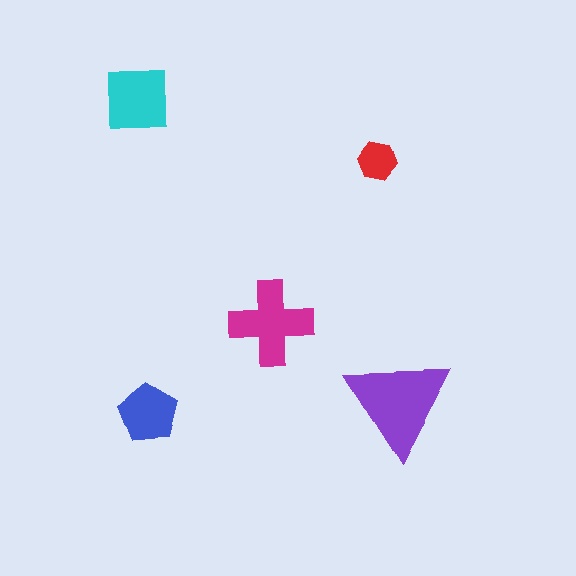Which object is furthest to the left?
The cyan square is leftmost.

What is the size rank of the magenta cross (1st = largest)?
2nd.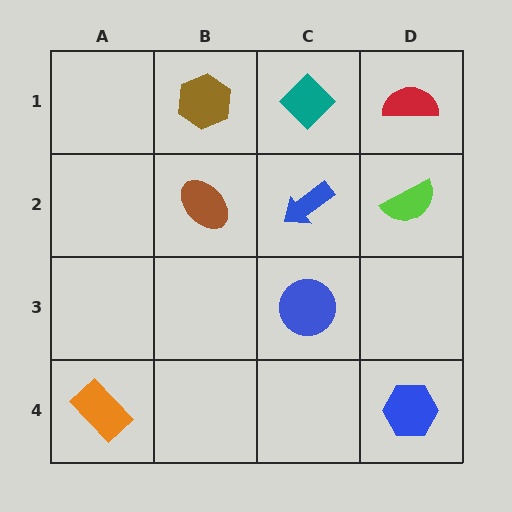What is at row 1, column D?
A red semicircle.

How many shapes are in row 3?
1 shape.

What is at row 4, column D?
A blue hexagon.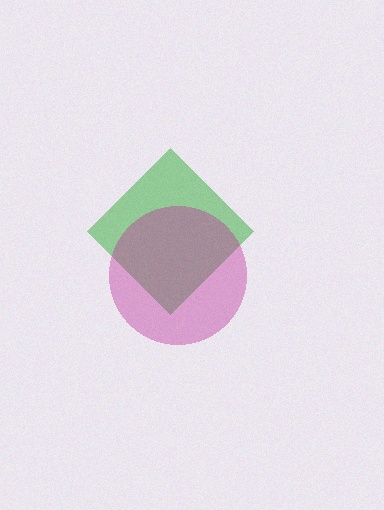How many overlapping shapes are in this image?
There are 2 overlapping shapes in the image.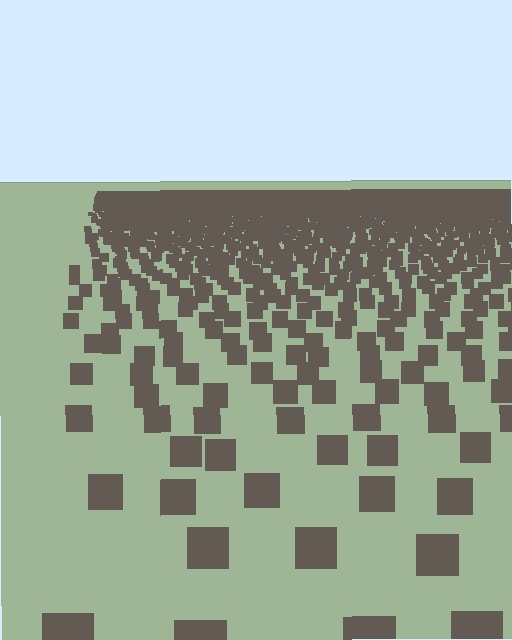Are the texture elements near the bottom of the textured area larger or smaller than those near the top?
Larger. Near the bottom, elements are closer to the viewer and appear at a bigger on-screen size.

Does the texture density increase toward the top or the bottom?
Density increases toward the top.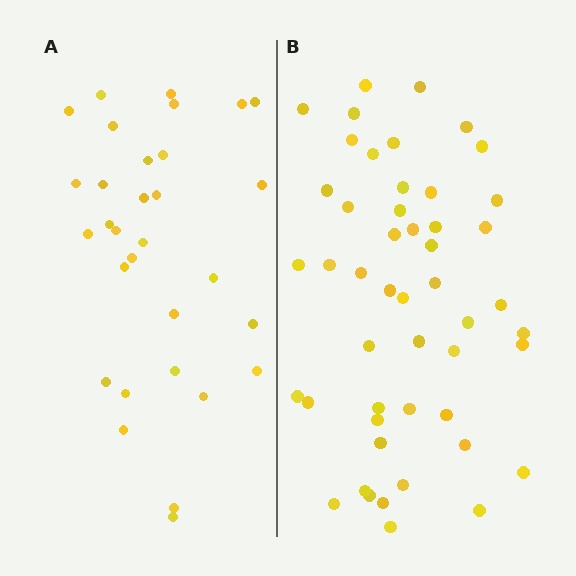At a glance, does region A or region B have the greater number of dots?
Region B (the right region) has more dots.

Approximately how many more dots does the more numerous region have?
Region B has approximately 20 more dots than region A.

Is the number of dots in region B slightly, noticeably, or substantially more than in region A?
Region B has substantially more. The ratio is roughly 1.6 to 1.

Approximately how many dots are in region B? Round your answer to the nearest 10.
About 50 dots. (The exact count is 49, which rounds to 50.)